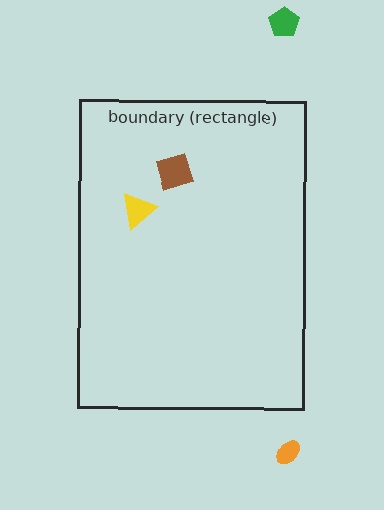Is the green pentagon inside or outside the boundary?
Outside.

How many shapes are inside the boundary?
2 inside, 2 outside.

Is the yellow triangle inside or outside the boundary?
Inside.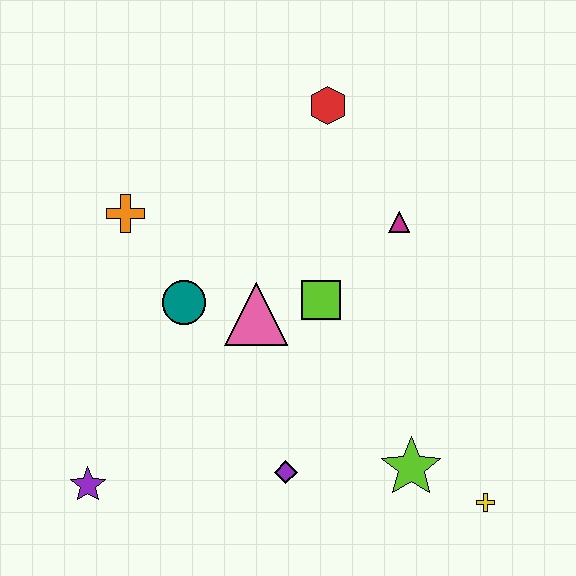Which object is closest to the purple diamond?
The lime star is closest to the purple diamond.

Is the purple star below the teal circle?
Yes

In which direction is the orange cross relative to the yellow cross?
The orange cross is to the left of the yellow cross.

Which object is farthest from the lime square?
The purple star is farthest from the lime square.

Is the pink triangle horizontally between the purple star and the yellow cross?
Yes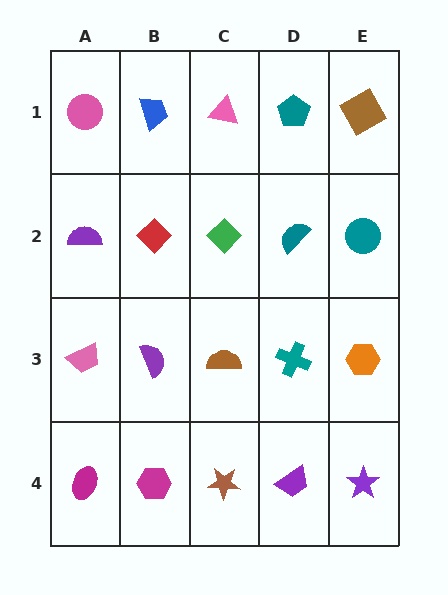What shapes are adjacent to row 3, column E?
A teal circle (row 2, column E), a purple star (row 4, column E), a teal cross (row 3, column D).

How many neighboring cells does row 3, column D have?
4.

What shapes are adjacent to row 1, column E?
A teal circle (row 2, column E), a teal pentagon (row 1, column D).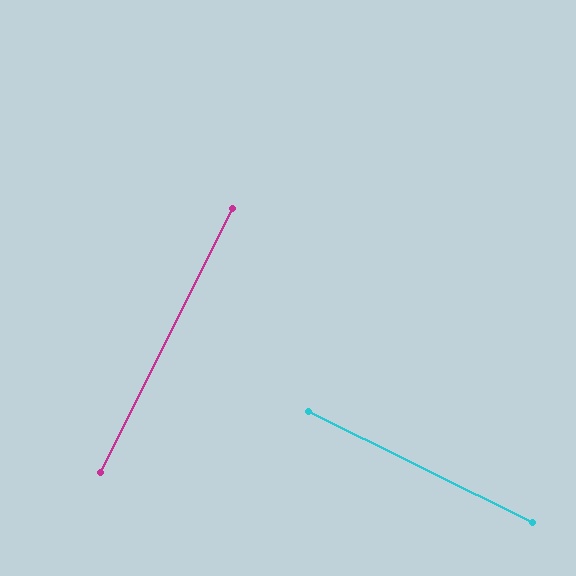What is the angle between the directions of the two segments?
Approximately 90 degrees.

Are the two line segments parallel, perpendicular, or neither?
Perpendicular — they meet at approximately 90°.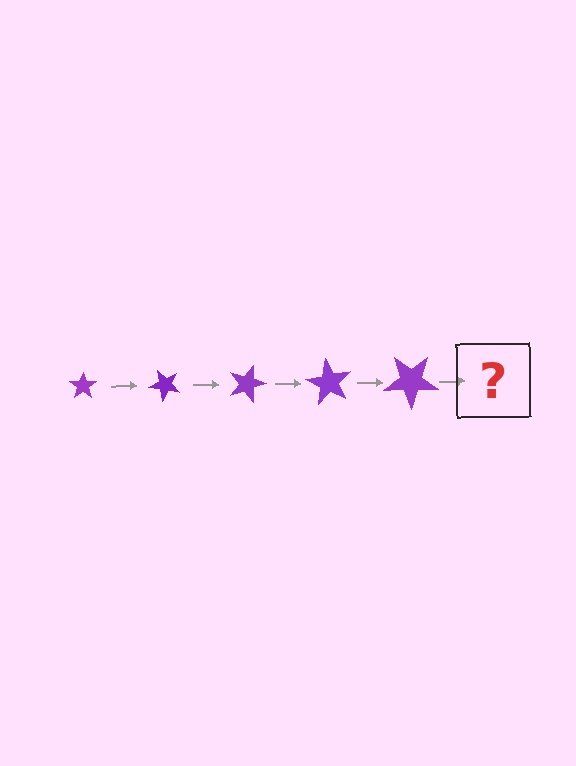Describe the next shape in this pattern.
It should be a star, larger than the previous one and rotated 225 degrees from the start.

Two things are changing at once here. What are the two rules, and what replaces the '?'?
The two rules are that the star grows larger each step and it rotates 45 degrees each step. The '?' should be a star, larger than the previous one and rotated 225 degrees from the start.